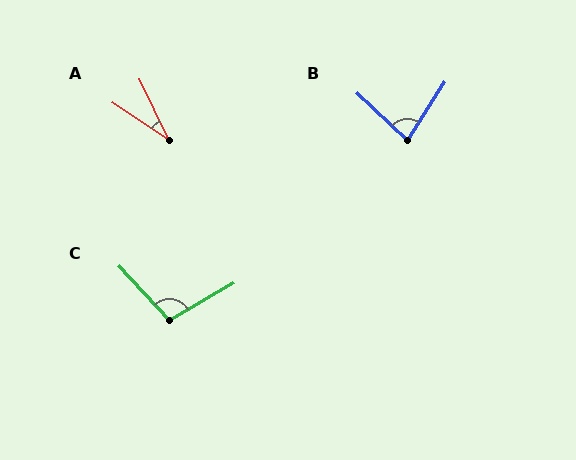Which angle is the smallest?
A, at approximately 31 degrees.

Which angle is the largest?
C, at approximately 103 degrees.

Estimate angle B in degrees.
Approximately 79 degrees.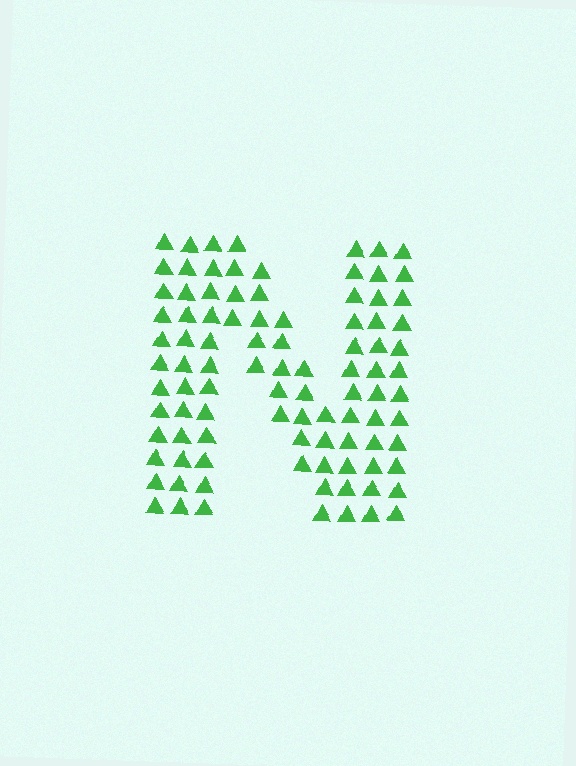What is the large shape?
The large shape is the letter N.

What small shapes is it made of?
It is made of small triangles.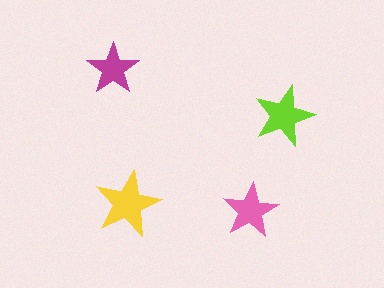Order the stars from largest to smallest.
the yellow one, the lime one, the pink one, the magenta one.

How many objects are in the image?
There are 4 objects in the image.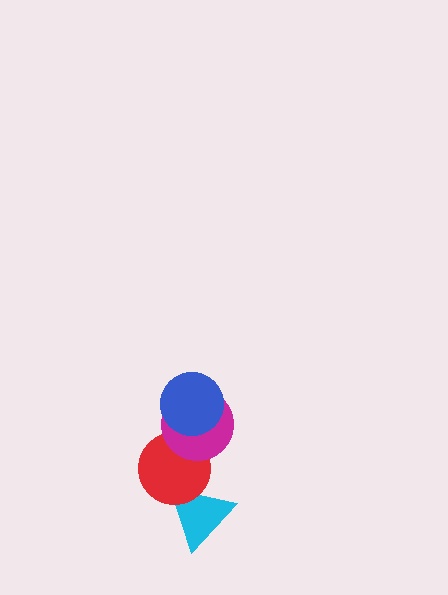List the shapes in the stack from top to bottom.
From top to bottom: the blue circle, the magenta circle, the red circle, the cyan triangle.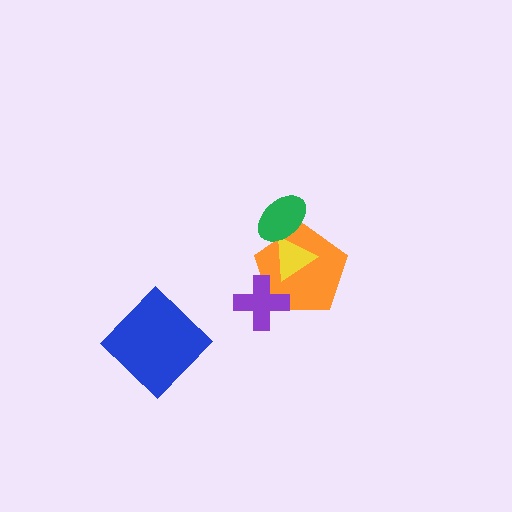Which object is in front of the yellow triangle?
The green ellipse is in front of the yellow triangle.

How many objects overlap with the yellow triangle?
2 objects overlap with the yellow triangle.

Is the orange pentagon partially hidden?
Yes, it is partially covered by another shape.